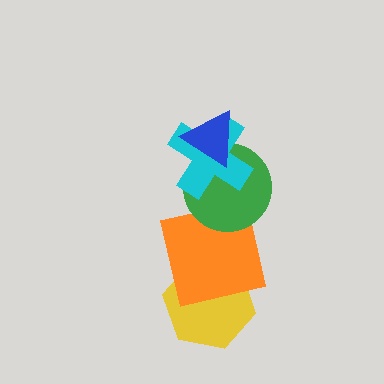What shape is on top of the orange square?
The green circle is on top of the orange square.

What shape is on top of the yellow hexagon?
The orange square is on top of the yellow hexagon.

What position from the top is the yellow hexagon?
The yellow hexagon is 5th from the top.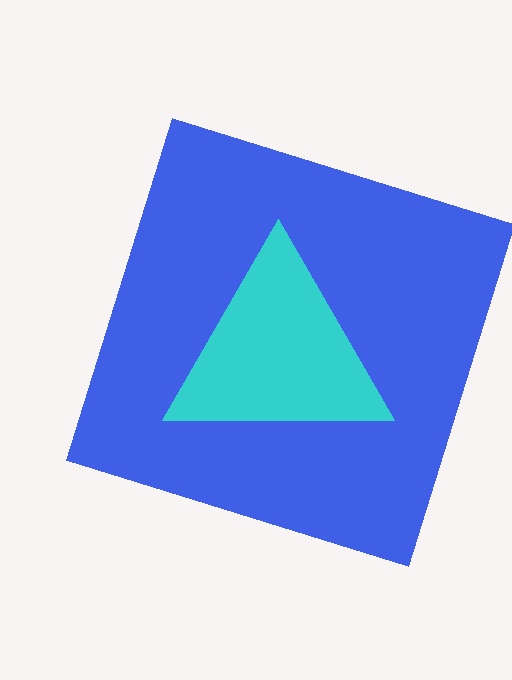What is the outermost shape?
The blue square.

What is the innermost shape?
The cyan triangle.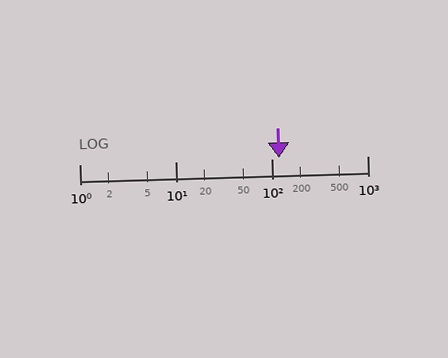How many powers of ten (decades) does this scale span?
The scale spans 3 decades, from 1 to 1000.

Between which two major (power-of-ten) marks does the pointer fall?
The pointer is between 100 and 1000.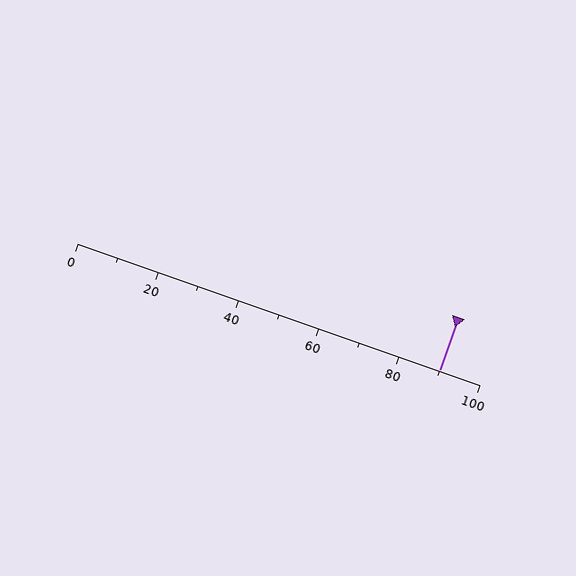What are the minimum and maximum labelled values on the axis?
The axis runs from 0 to 100.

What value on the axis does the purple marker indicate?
The marker indicates approximately 90.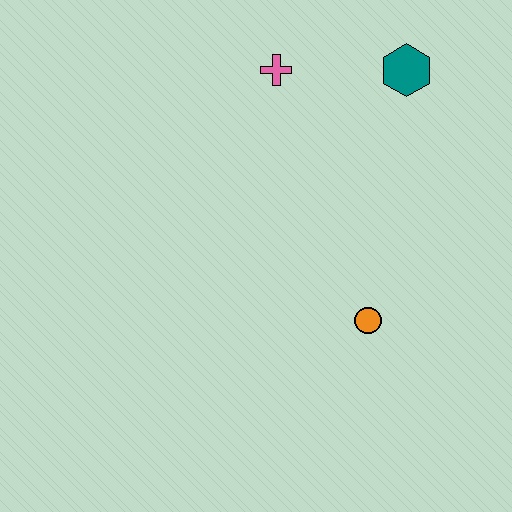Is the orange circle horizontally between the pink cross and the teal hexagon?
Yes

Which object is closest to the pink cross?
The teal hexagon is closest to the pink cross.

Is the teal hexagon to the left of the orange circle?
No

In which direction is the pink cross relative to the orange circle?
The pink cross is above the orange circle.